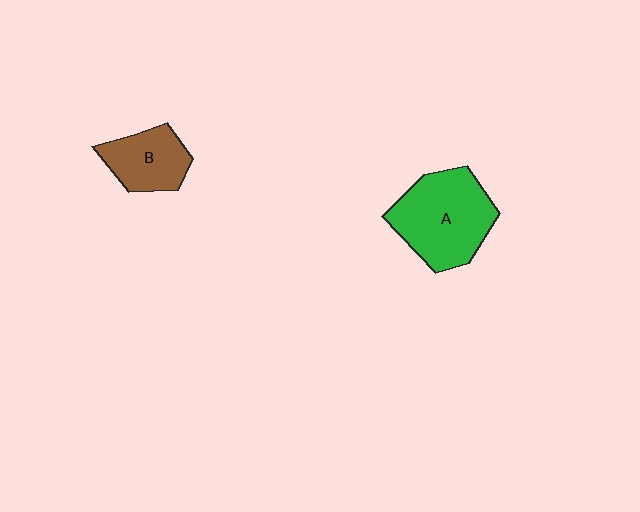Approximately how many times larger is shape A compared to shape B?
Approximately 1.7 times.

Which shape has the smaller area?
Shape B (brown).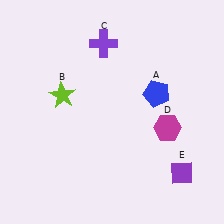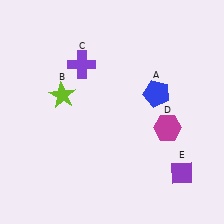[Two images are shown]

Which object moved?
The purple cross (C) moved left.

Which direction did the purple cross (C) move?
The purple cross (C) moved left.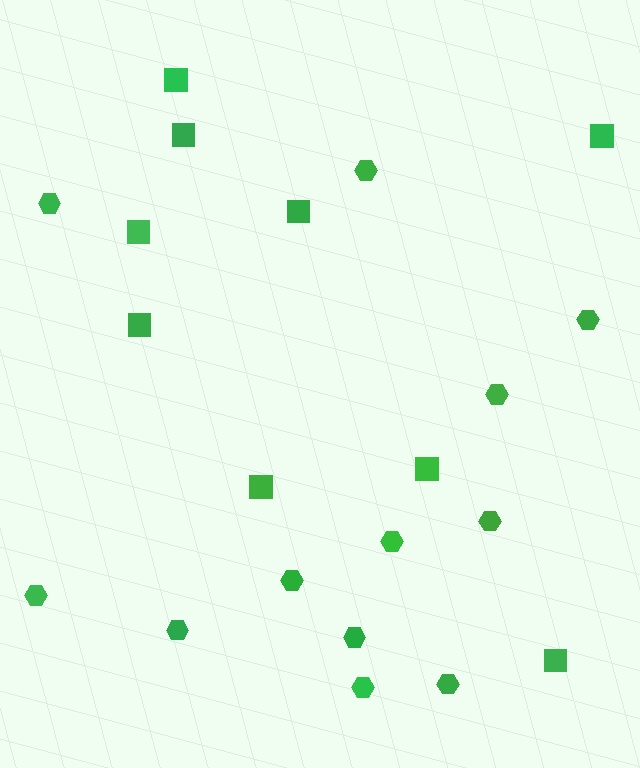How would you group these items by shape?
There are 2 groups: one group of hexagons (12) and one group of squares (9).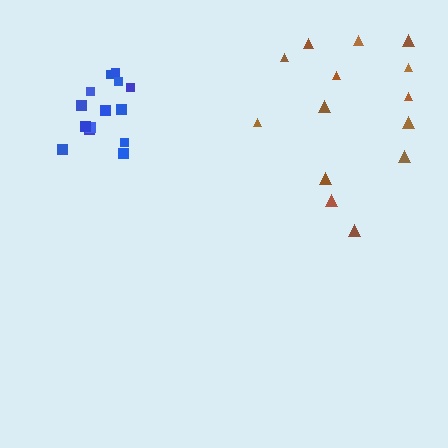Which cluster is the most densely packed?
Blue.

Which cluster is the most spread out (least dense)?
Brown.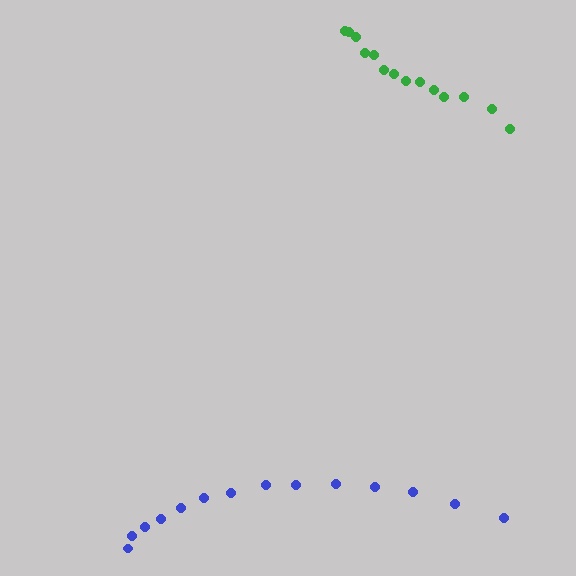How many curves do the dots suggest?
There are 2 distinct paths.